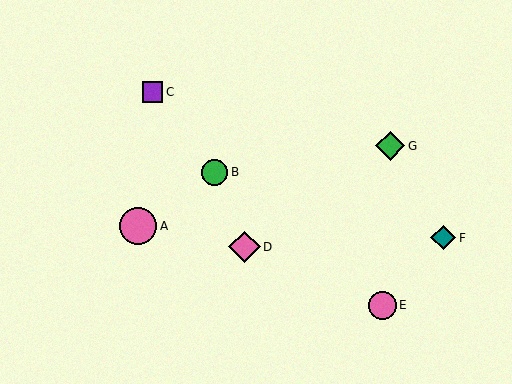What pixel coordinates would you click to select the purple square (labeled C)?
Click at (153, 92) to select the purple square C.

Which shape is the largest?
The pink circle (labeled A) is the largest.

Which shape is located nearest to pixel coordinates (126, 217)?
The pink circle (labeled A) at (138, 226) is nearest to that location.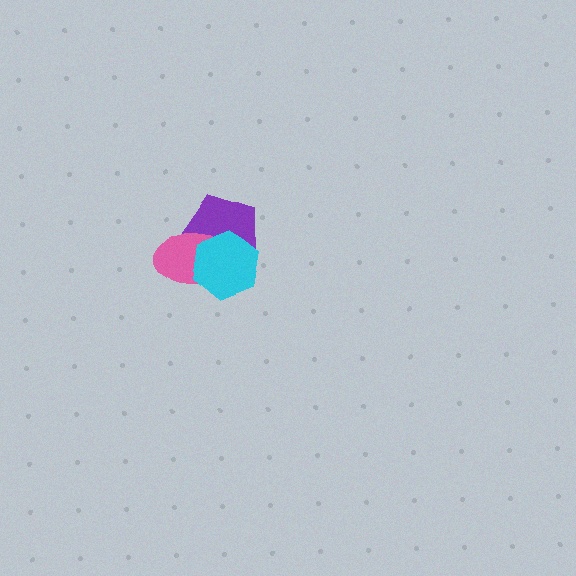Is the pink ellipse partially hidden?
Yes, it is partially covered by another shape.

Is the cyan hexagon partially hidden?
No, no other shape covers it.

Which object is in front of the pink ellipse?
The cyan hexagon is in front of the pink ellipse.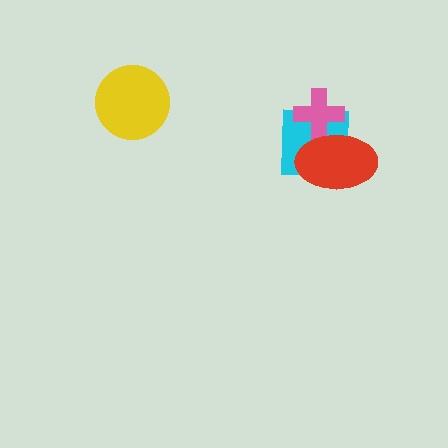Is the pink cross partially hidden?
Yes, it is partially covered by another shape.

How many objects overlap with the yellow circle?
0 objects overlap with the yellow circle.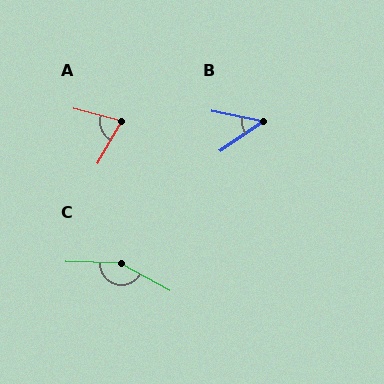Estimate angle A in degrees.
Approximately 75 degrees.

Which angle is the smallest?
B, at approximately 46 degrees.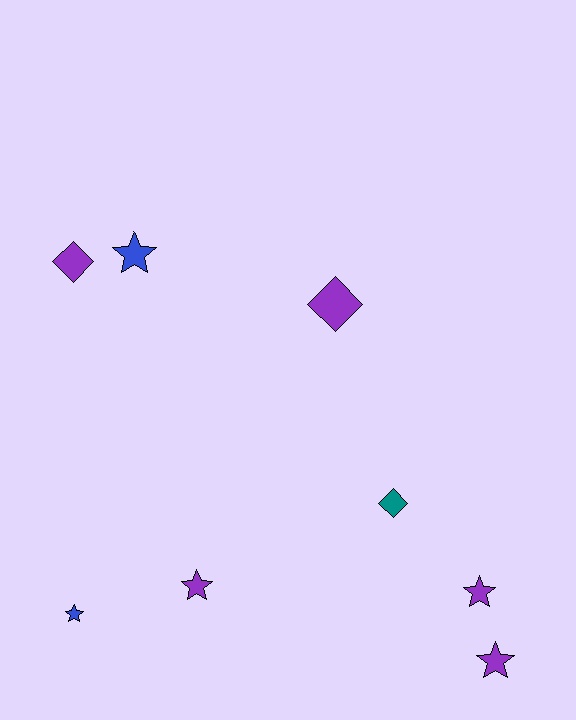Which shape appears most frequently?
Star, with 5 objects.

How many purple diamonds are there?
There are 2 purple diamonds.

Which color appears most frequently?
Purple, with 5 objects.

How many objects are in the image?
There are 8 objects.